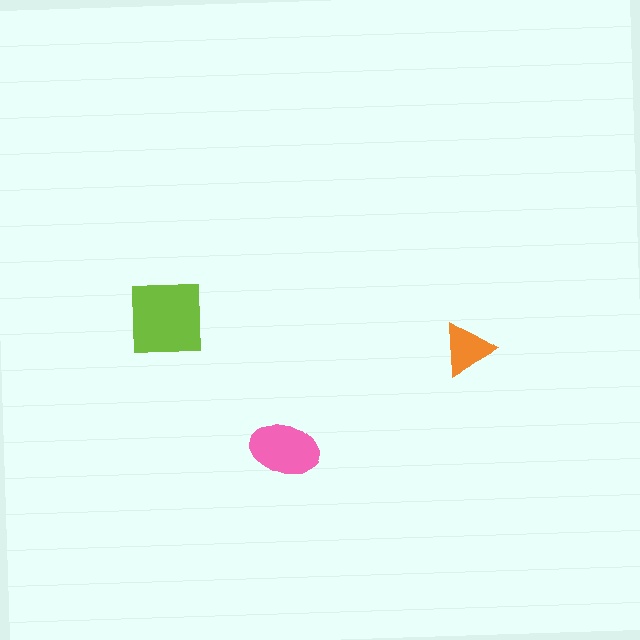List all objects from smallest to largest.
The orange triangle, the pink ellipse, the lime square.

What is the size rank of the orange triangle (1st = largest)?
3rd.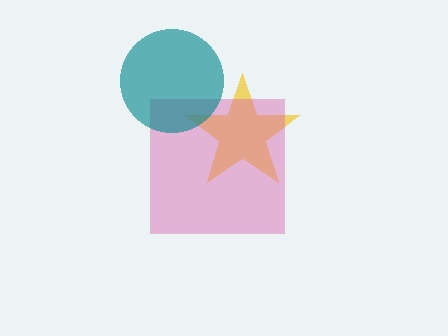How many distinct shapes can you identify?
There are 3 distinct shapes: a yellow star, a pink square, a teal circle.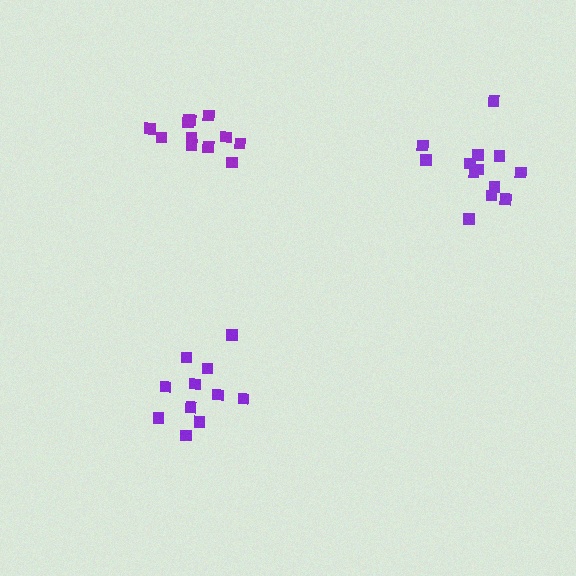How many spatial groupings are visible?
There are 3 spatial groupings.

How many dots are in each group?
Group 1: 11 dots, Group 2: 13 dots, Group 3: 12 dots (36 total).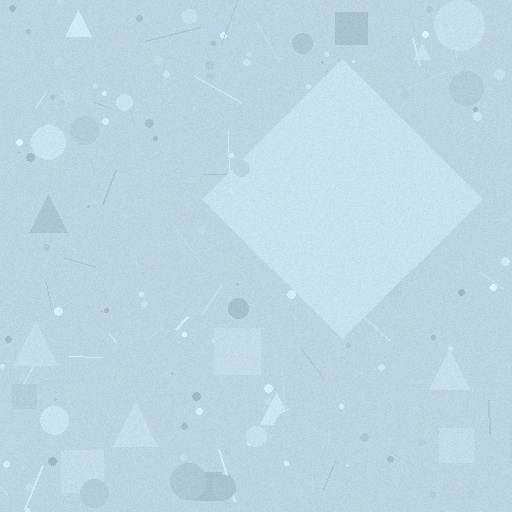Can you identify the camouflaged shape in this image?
The camouflaged shape is a diamond.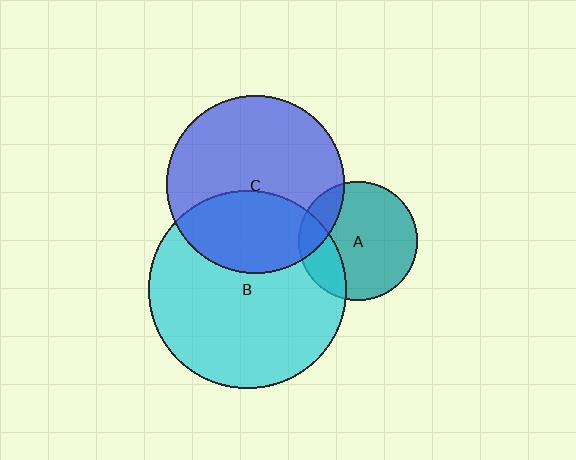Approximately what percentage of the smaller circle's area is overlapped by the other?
Approximately 25%.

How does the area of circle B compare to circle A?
Approximately 2.7 times.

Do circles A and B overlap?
Yes.